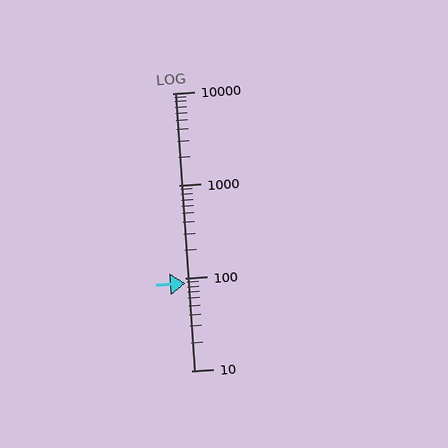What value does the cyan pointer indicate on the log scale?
The pointer indicates approximately 88.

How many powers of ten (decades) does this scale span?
The scale spans 3 decades, from 10 to 10000.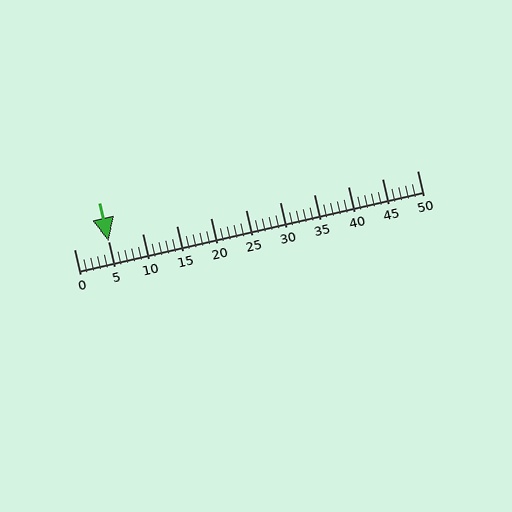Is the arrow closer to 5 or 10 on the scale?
The arrow is closer to 5.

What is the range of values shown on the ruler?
The ruler shows values from 0 to 50.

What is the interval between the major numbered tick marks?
The major tick marks are spaced 5 units apart.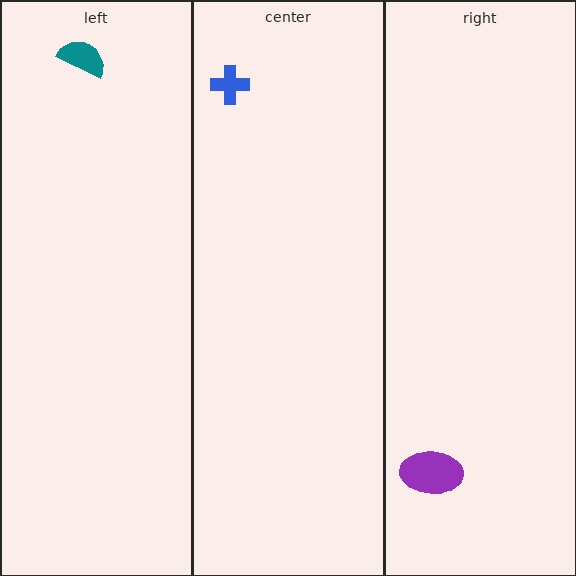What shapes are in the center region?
The blue cross.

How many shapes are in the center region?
1.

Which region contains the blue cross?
The center region.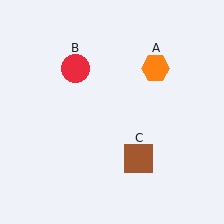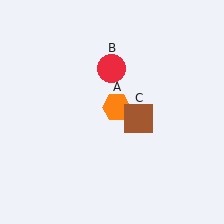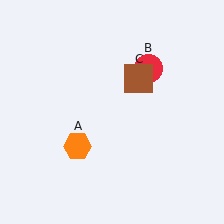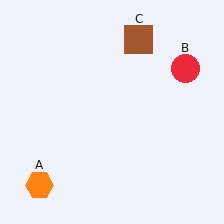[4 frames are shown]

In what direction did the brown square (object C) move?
The brown square (object C) moved up.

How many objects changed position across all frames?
3 objects changed position: orange hexagon (object A), red circle (object B), brown square (object C).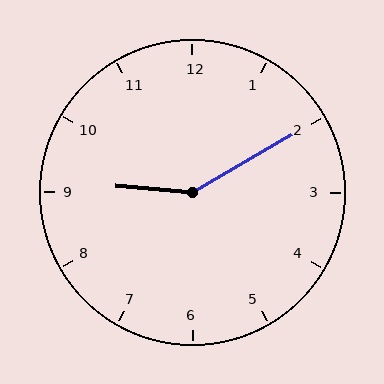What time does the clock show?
9:10.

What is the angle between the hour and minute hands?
Approximately 145 degrees.